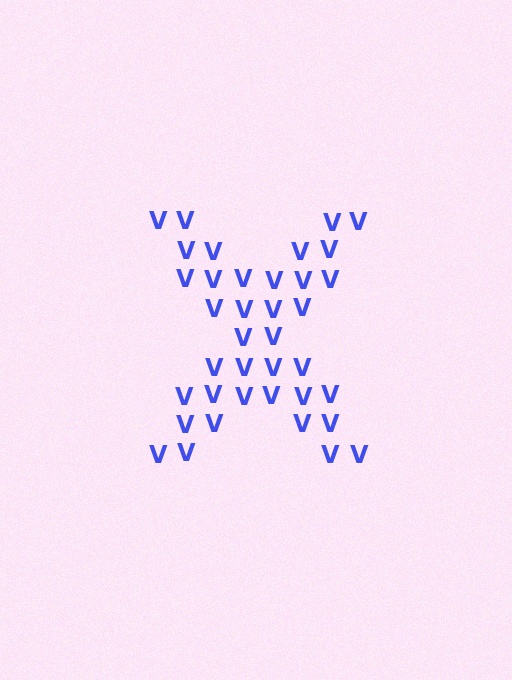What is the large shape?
The large shape is the letter X.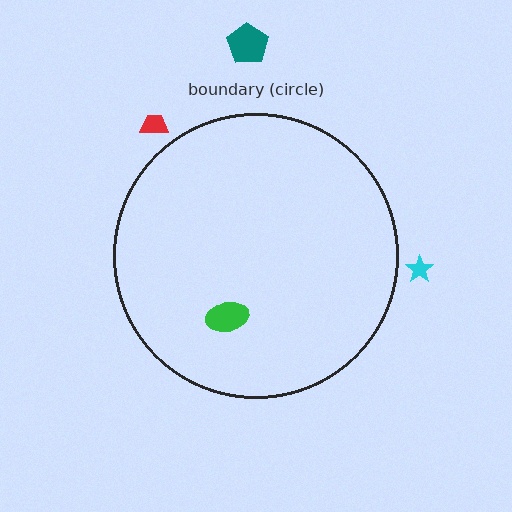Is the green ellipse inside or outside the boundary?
Inside.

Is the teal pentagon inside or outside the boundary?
Outside.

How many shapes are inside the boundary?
1 inside, 3 outside.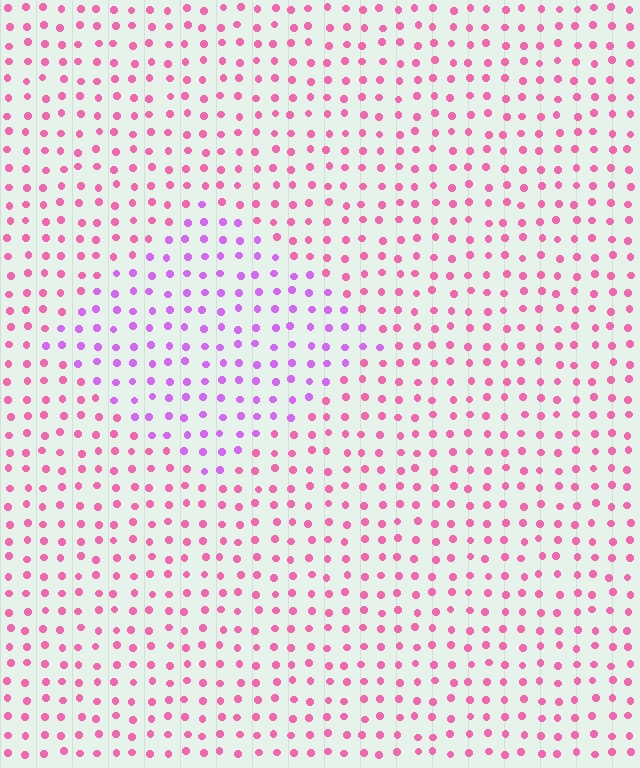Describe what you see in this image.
The image is filled with small pink elements in a uniform arrangement. A diamond-shaped region is visible where the elements are tinted to a slightly different hue, forming a subtle color boundary.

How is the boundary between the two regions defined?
The boundary is defined purely by a slight shift in hue (about 42 degrees). Spacing, size, and orientation are identical on both sides.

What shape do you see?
I see a diamond.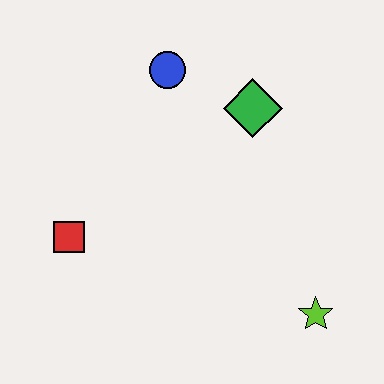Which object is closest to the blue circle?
The green diamond is closest to the blue circle.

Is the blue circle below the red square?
No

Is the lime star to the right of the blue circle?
Yes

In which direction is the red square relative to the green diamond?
The red square is to the left of the green diamond.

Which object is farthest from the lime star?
The blue circle is farthest from the lime star.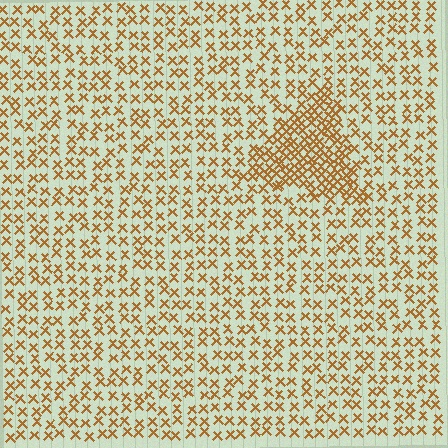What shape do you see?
I see a triangle.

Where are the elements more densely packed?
The elements are more densely packed inside the triangle boundary.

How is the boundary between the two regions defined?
The boundary is defined by a change in element density (approximately 2.3x ratio). All elements are the same color, size, and shape.